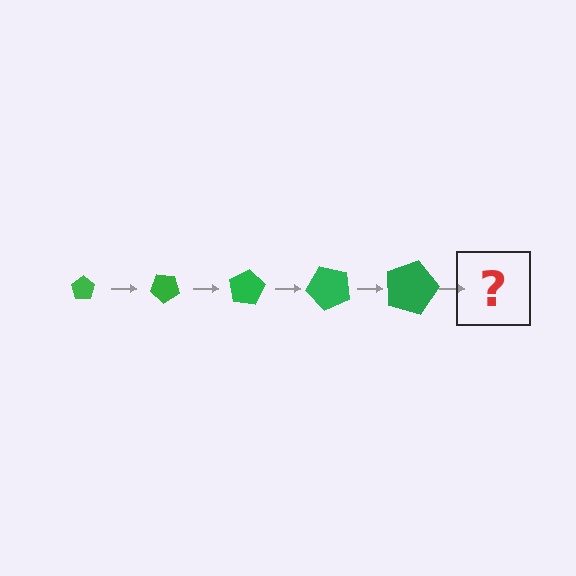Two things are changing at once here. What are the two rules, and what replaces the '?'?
The two rules are that the pentagon grows larger each step and it rotates 40 degrees each step. The '?' should be a pentagon, larger than the previous one and rotated 200 degrees from the start.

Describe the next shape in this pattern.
It should be a pentagon, larger than the previous one and rotated 200 degrees from the start.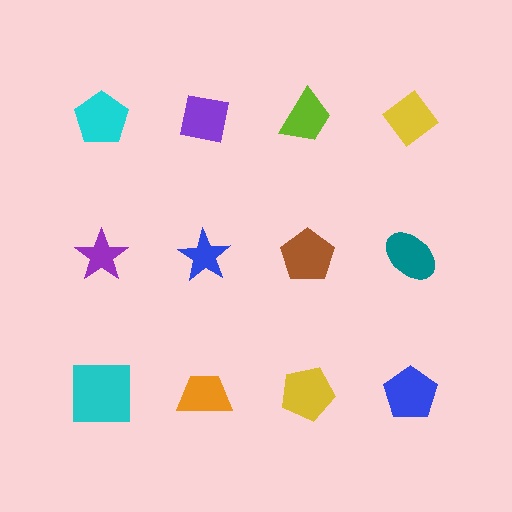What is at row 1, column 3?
A lime trapezoid.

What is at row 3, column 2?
An orange trapezoid.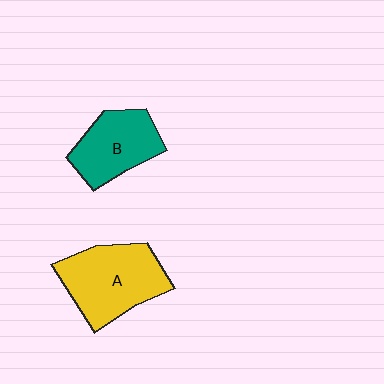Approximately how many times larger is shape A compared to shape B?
Approximately 1.3 times.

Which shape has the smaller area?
Shape B (teal).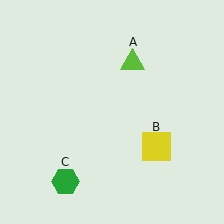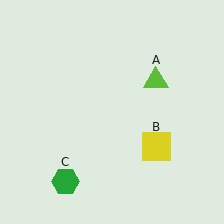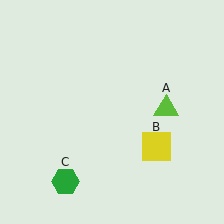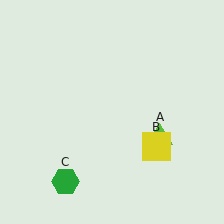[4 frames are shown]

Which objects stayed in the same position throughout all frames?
Yellow square (object B) and green hexagon (object C) remained stationary.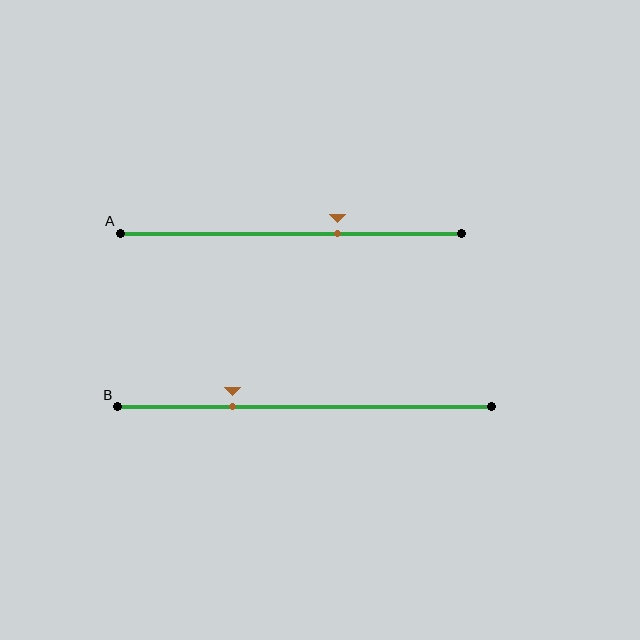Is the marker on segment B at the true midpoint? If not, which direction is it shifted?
No, the marker on segment B is shifted to the left by about 19% of the segment length.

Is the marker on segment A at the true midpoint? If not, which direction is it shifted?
No, the marker on segment A is shifted to the right by about 14% of the segment length.